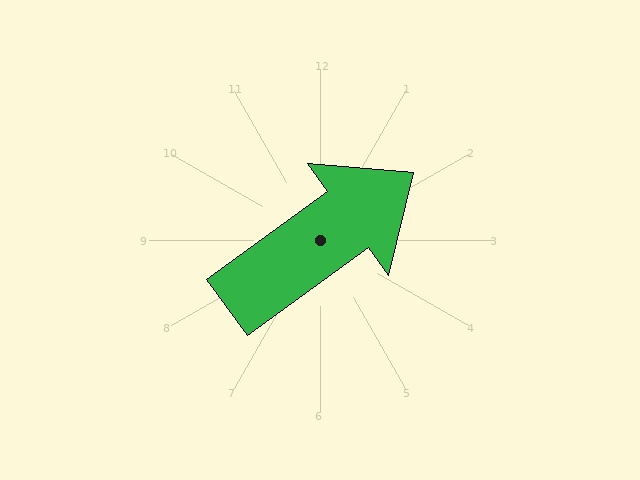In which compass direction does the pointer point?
Northeast.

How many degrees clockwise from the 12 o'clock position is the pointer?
Approximately 54 degrees.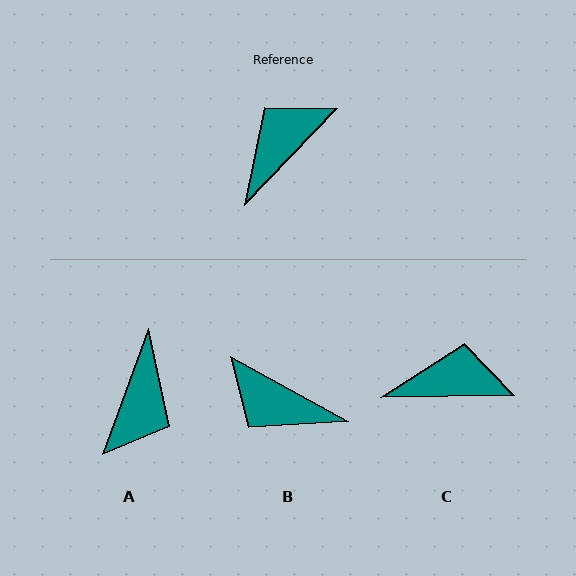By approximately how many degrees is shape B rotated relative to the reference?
Approximately 105 degrees counter-clockwise.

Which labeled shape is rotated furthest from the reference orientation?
A, about 156 degrees away.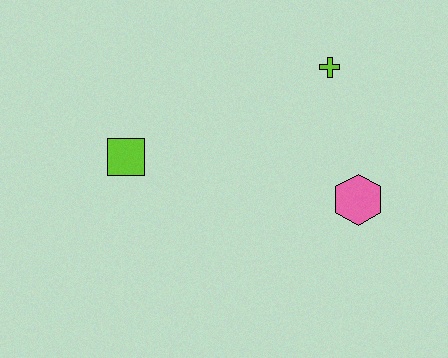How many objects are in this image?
There are 3 objects.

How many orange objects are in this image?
There are no orange objects.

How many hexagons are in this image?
There is 1 hexagon.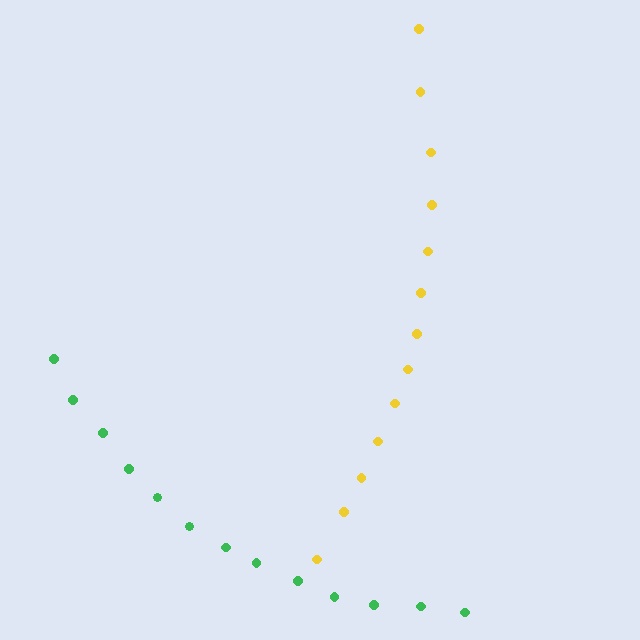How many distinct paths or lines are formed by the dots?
There are 2 distinct paths.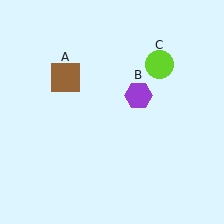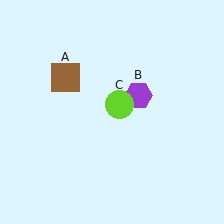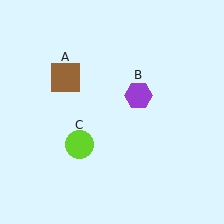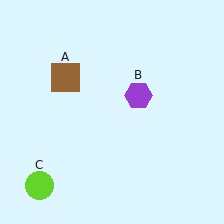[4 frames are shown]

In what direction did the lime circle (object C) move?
The lime circle (object C) moved down and to the left.